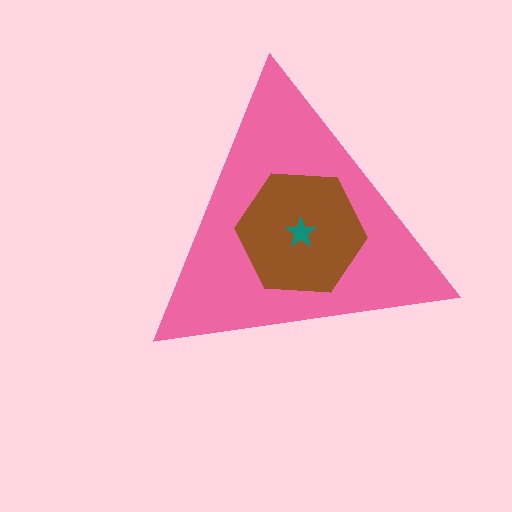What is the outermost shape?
The pink triangle.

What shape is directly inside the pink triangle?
The brown hexagon.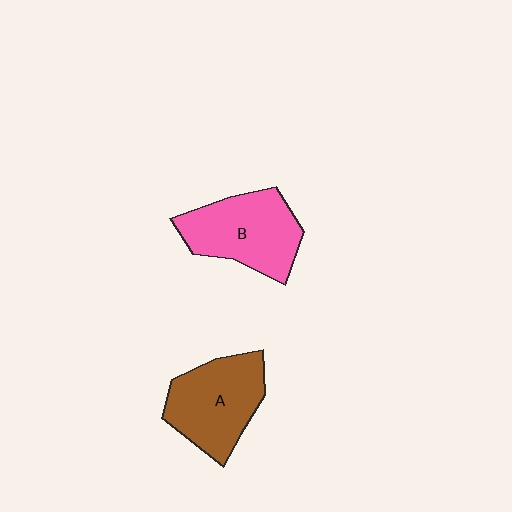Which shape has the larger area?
Shape B (pink).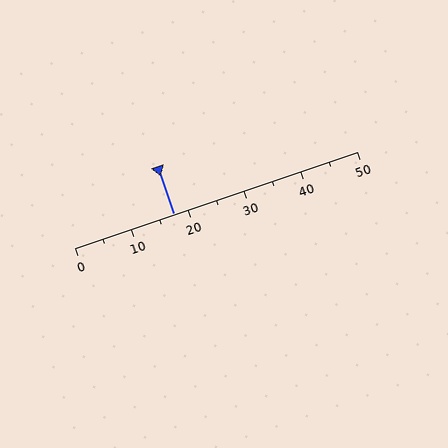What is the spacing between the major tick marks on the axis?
The major ticks are spaced 10 apart.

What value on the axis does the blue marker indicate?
The marker indicates approximately 17.5.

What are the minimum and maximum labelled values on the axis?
The axis runs from 0 to 50.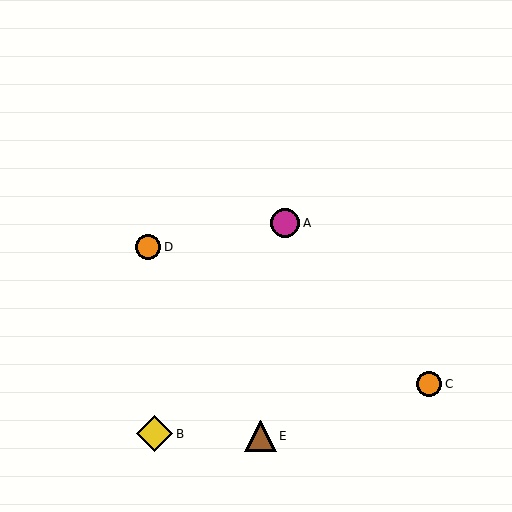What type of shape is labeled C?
Shape C is an orange circle.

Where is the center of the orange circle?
The center of the orange circle is at (429, 384).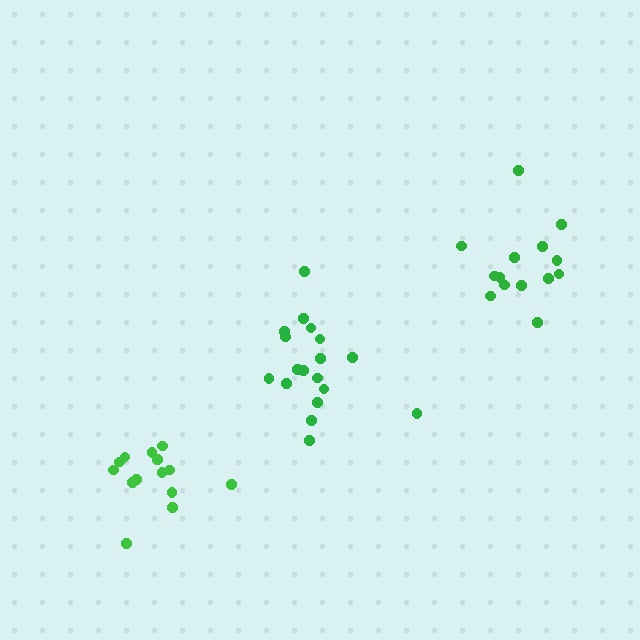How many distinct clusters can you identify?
There are 3 distinct clusters.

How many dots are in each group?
Group 1: 14 dots, Group 2: 14 dots, Group 3: 18 dots (46 total).